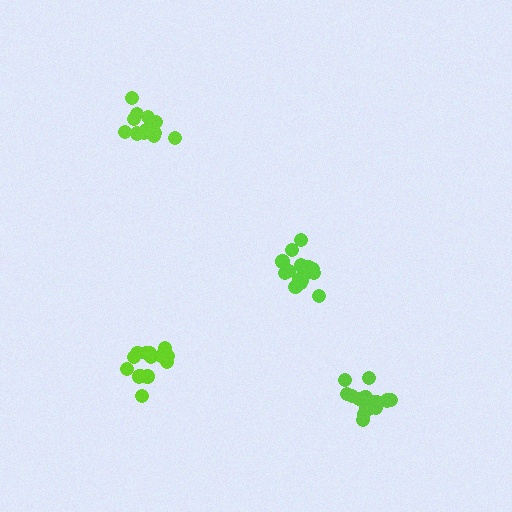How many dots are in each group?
Group 1: 16 dots, Group 2: 14 dots, Group 3: 16 dots, Group 4: 12 dots (58 total).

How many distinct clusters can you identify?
There are 4 distinct clusters.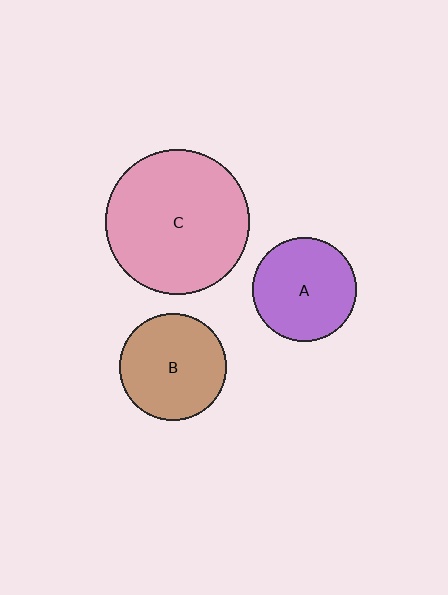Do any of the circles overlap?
No, none of the circles overlap.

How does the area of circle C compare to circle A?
Approximately 1.9 times.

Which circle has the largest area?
Circle C (pink).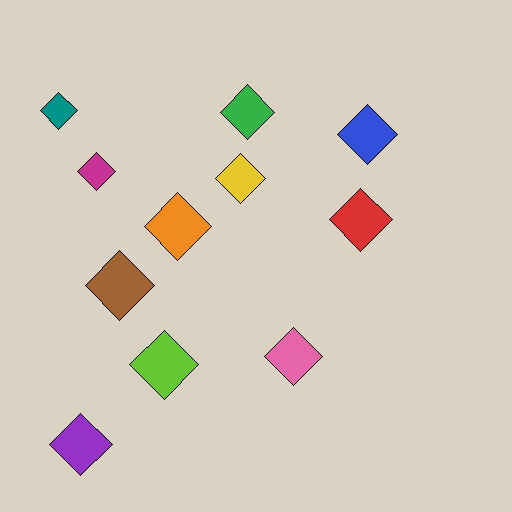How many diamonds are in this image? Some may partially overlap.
There are 11 diamonds.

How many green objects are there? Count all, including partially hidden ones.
There is 1 green object.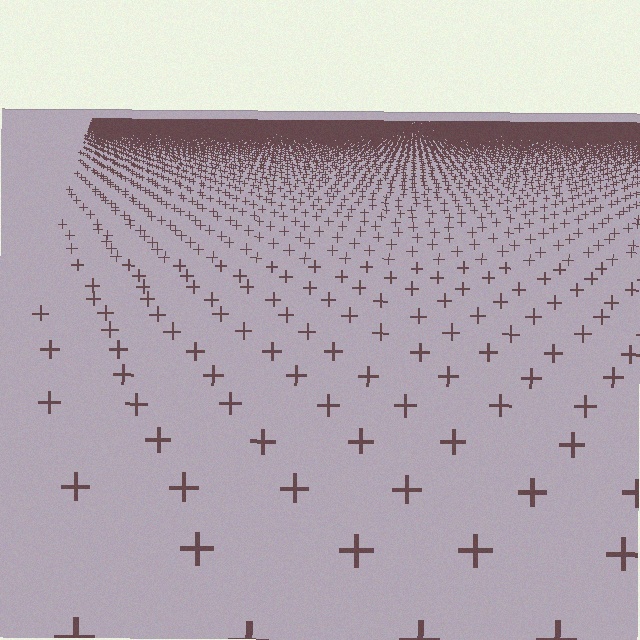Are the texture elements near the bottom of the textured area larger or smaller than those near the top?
Larger. Near the bottom, elements are closer to the viewer and appear at a bigger on-screen size.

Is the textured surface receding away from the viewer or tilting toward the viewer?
The surface is receding away from the viewer. Texture elements get smaller and denser toward the top.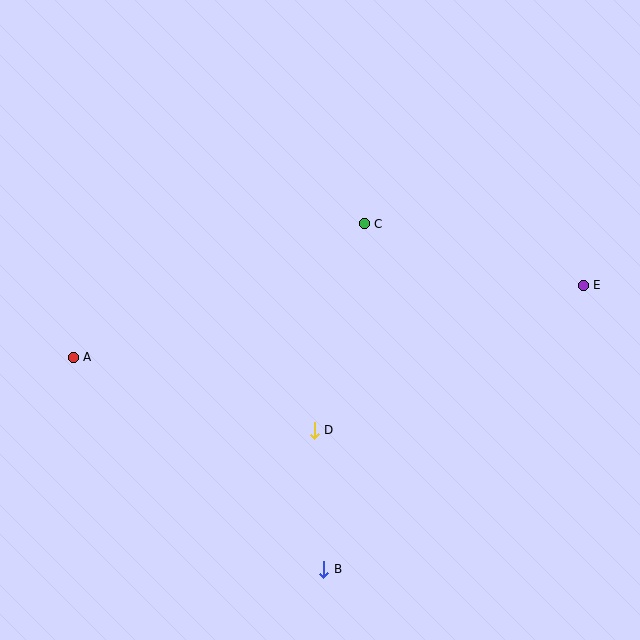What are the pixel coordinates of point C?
Point C is at (364, 224).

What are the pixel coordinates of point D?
Point D is at (314, 430).